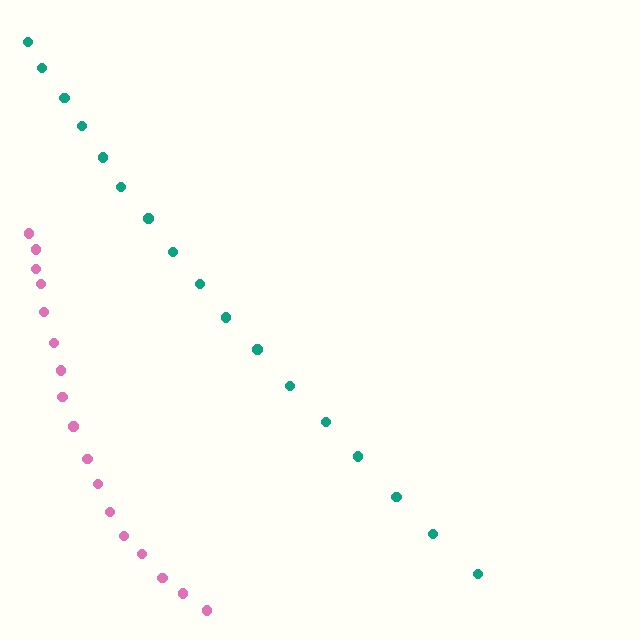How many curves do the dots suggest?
There are 2 distinct paths.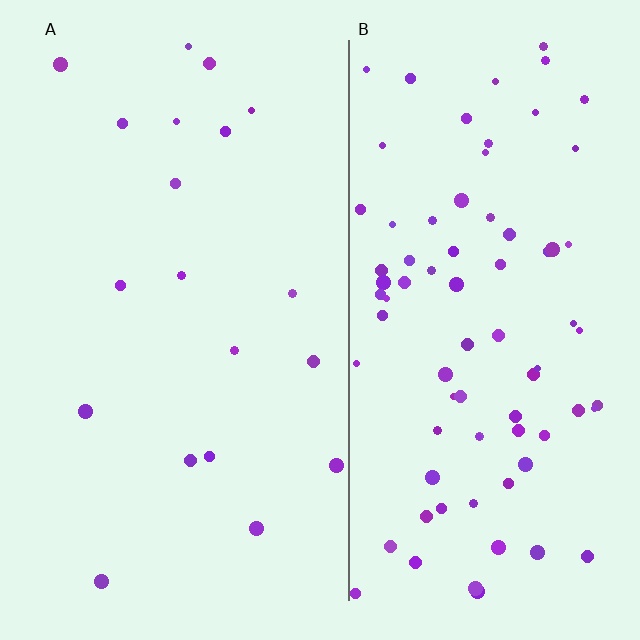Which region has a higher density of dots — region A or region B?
B (the right).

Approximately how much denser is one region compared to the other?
Approximately 4.2× — region B over region A.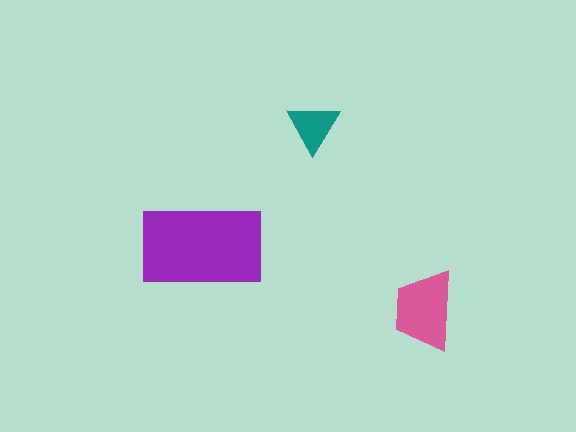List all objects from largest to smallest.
The purple rectangle, the pink trapezoid, the teal triangle.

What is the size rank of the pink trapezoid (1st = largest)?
2nd.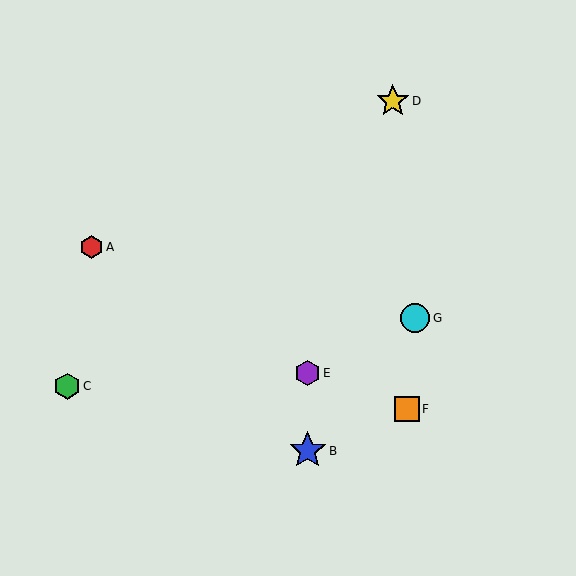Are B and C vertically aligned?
No, B is at x≈308 and C is at x≈67.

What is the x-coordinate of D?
Object D is at x≈393.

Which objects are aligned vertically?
Objects B, E are aligned vertically.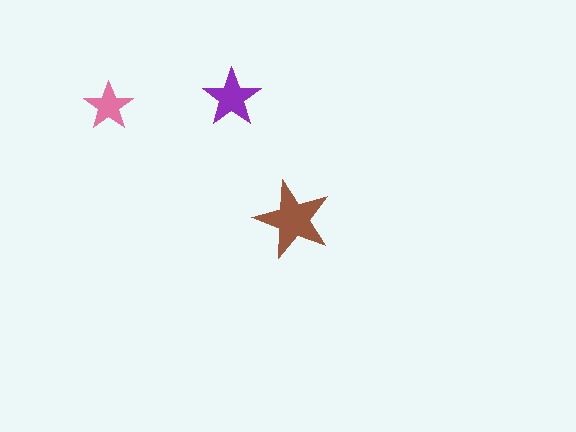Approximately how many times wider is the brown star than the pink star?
About 1.5 times wider.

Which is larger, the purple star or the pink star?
The purple one.